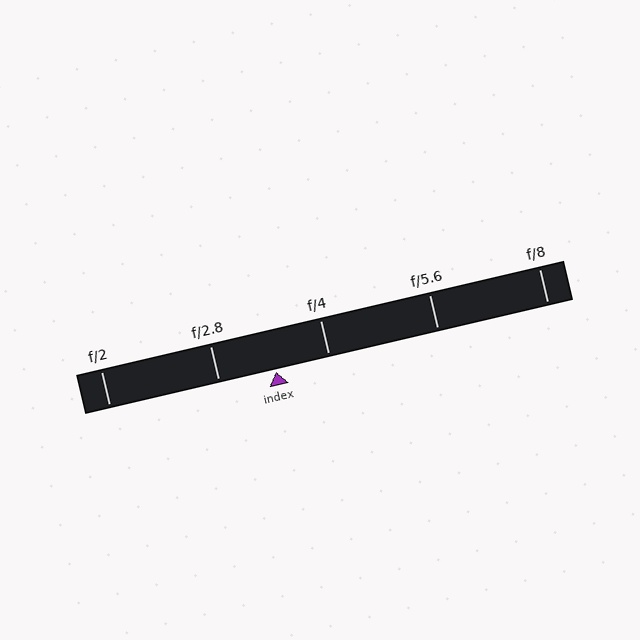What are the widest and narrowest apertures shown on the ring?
The widest aperture shown is f/2 and the narrowest is f/8.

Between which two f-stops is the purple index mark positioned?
The index mark is between f/2.8 and f/4.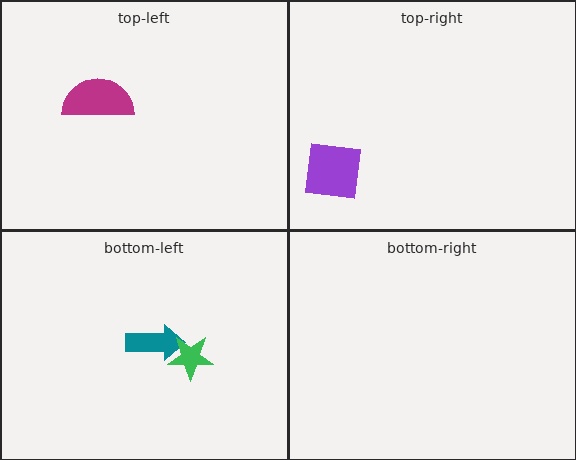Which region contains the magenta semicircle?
The top-left region.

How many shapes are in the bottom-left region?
2.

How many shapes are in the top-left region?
1.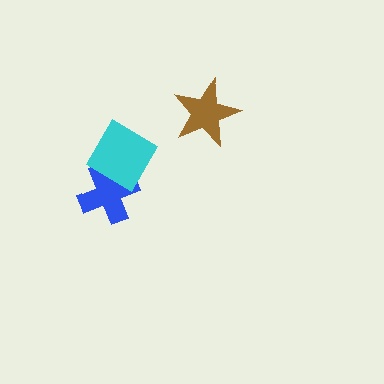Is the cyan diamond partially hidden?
No, no other shape covers it.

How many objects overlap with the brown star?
0 objects overlap with the brown star.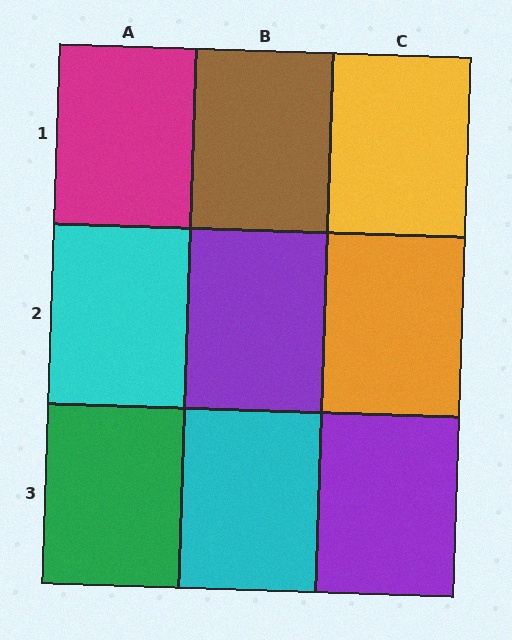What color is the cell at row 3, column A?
Green.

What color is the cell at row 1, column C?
Yellow.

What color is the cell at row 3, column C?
Purple.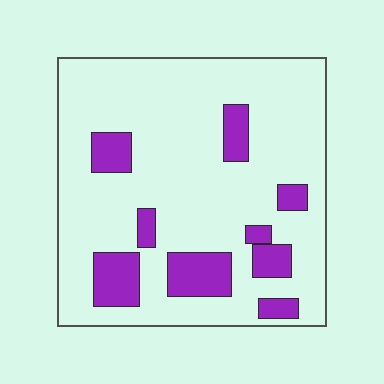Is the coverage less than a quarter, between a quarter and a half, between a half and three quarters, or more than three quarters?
Less than a quarter.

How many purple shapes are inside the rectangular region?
9.